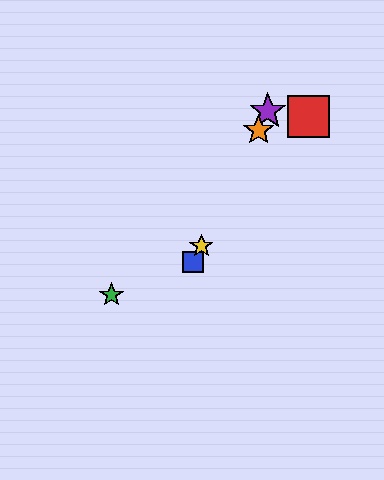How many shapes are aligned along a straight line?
4 shapes (the blue square, the yellow star, the purple star, the orange star) are aligned along a straight line.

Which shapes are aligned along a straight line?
The blue square, the yellow star, the purple star, the orange star are aligned along a straight line.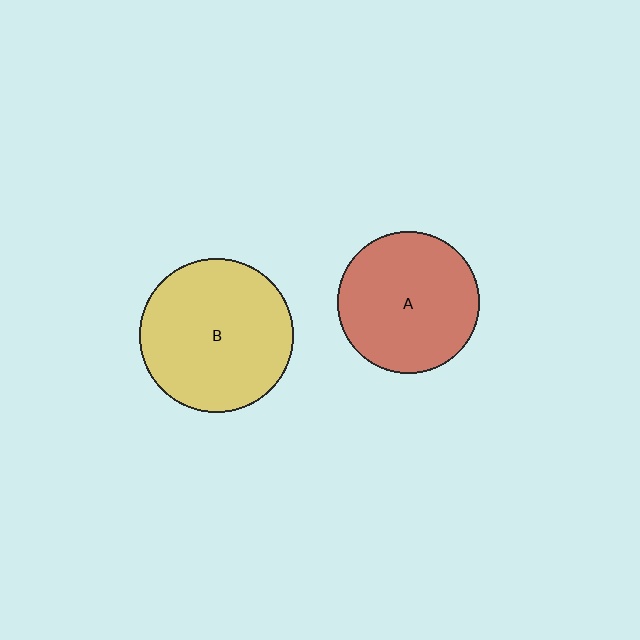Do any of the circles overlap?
No, none of the circles overlap.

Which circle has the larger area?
Circle B (yellow).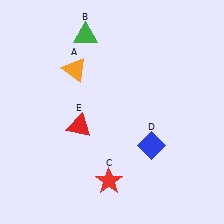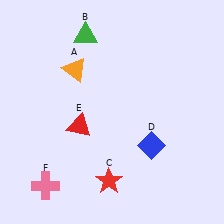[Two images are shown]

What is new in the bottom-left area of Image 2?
A pink cross (F) was added in the bottom-left area of Image 2.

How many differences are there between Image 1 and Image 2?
There is 1 difference between the two images.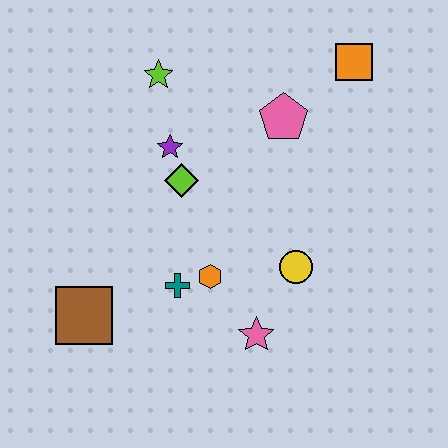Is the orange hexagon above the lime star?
No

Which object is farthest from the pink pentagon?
The brown square is farthest from the pink pentagon.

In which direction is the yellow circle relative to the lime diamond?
The yellow circle is to the right of the lime diamond.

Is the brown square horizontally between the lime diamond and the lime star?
No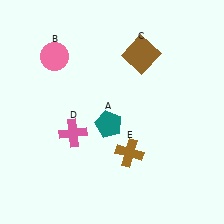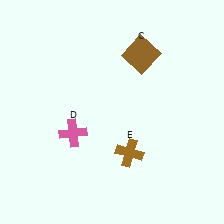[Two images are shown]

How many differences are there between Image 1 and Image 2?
There are 2 differences between the two images.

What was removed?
The pink circle (B), the teal pentagon (A) were removed in Image 2.